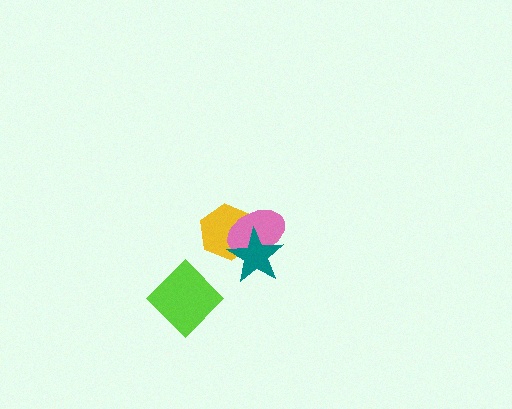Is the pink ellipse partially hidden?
Yes, it is partially covered by another shape.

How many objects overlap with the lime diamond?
0 objects overlap with the lime diamond.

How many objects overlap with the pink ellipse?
2 objects overlap with the pink ellipse.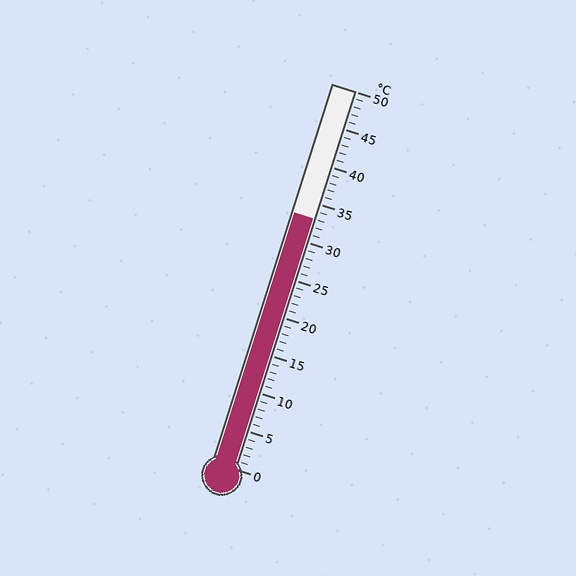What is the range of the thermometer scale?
The thermometer scale ranges from 0°C to 50°C.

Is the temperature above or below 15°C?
The temperature is above 15°C.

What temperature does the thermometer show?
The thermometer shows approximately 33°C.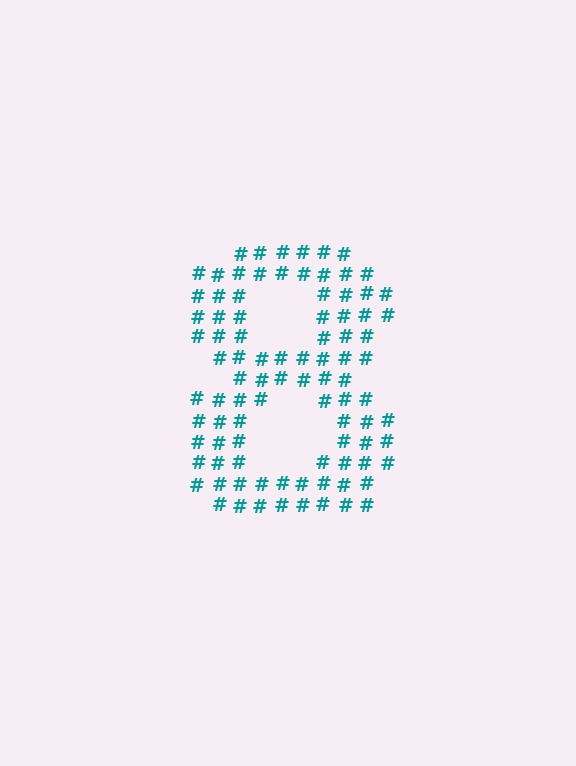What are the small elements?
The small elements are hash symbols.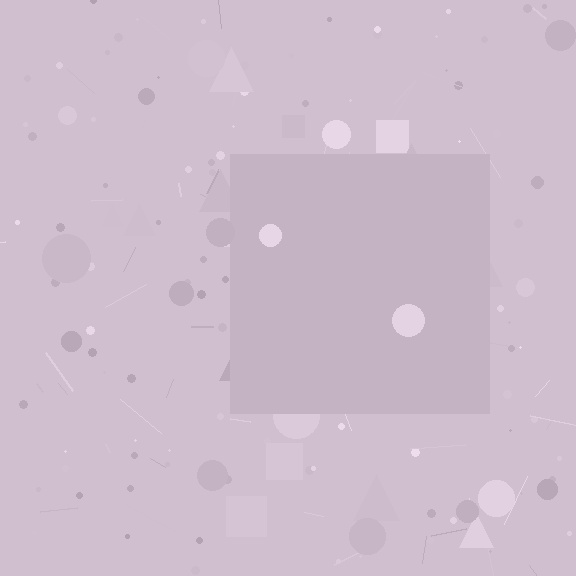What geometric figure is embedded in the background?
A square is embedded in the background.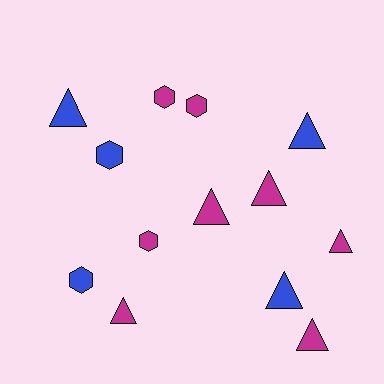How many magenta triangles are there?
There are 5 magenta triangles.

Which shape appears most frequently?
Triangle, with 8 objects.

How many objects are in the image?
There are 13 objects.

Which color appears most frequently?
Magenta, with 8 objects.